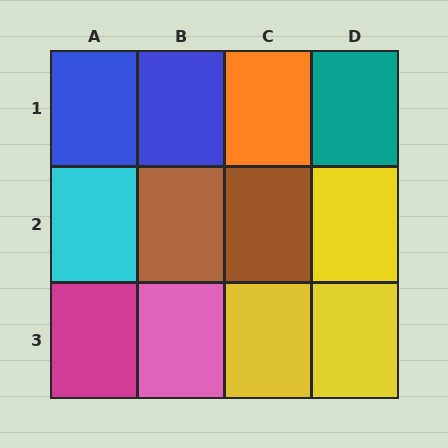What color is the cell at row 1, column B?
Blue.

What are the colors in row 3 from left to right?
Magenta, pink, yellow, yellow.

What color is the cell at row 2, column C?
Brown.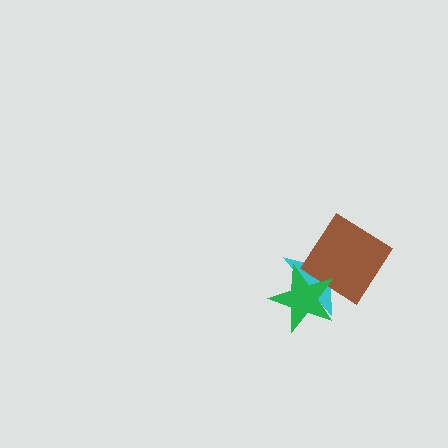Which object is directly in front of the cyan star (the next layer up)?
The brown diamond is directly in front of the cyan star.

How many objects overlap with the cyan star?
2 objects overlap with the cyan star.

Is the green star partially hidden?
No, no other shape covers it.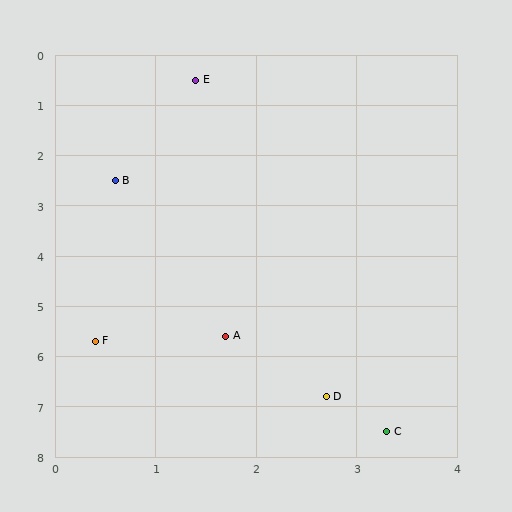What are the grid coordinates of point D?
Point D is at approximately (2.7, 6.8).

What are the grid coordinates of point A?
Point A is at approximately (1.7, 5.6).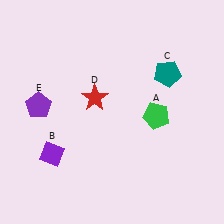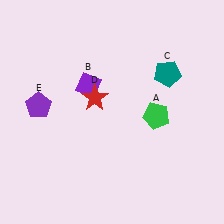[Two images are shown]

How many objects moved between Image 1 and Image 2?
1 object moved between the two images.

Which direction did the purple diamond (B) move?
The purple diamond (B) moved up.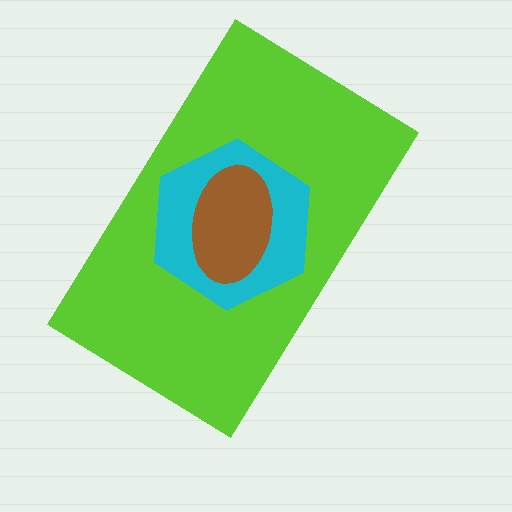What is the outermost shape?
The lime rectangle.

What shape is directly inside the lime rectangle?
The cyan hexagon.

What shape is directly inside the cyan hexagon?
The brown ellipse.